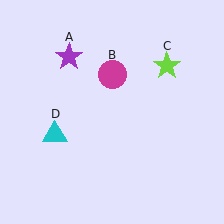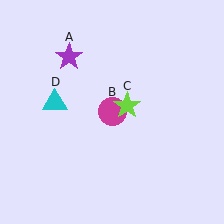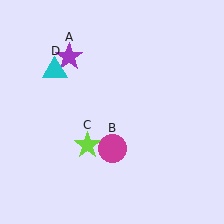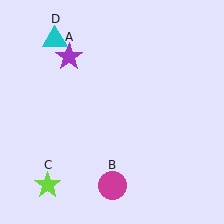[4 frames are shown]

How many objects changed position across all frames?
3 objects changed position: magenta circle (object B), lime star (object C), cyan triangle (object D).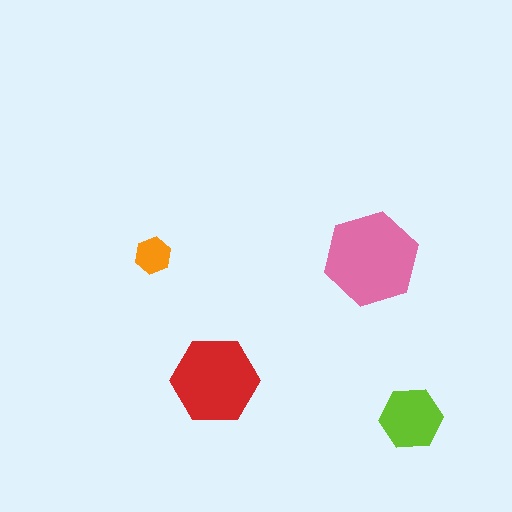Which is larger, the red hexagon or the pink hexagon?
The pink one.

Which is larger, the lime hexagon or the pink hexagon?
The pink one.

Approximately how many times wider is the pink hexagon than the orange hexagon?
About 2.5 times wider.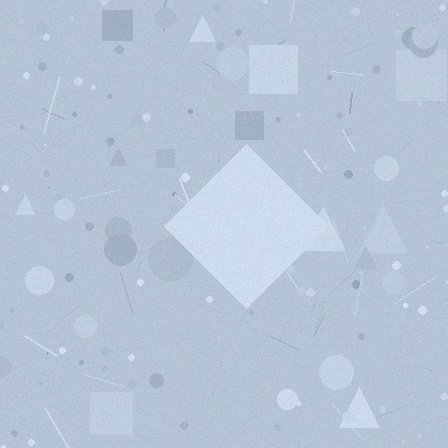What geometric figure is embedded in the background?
A diamond is embedded in the background.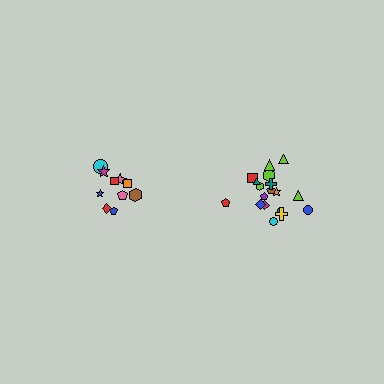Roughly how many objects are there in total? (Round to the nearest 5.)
Roughly 30 objects in total.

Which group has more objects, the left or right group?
The right group.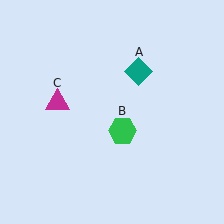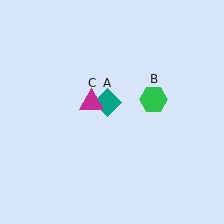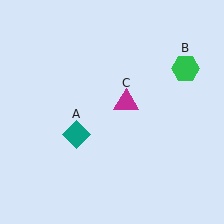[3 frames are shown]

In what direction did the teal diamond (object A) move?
The teal diamond (object A) moved down and to the left.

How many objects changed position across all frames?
3 objects changed position: teal diamond (object A), green hexagon (object B), magenta triangle (object C).